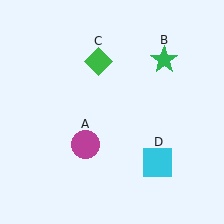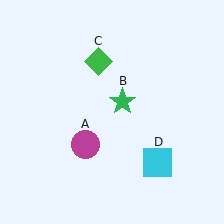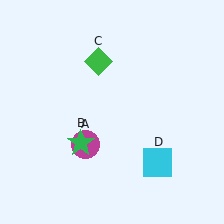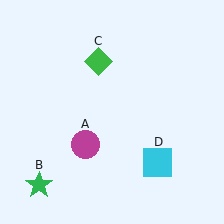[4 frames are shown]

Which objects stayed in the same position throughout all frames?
Magenta circle (object A) and green diamond (object C) and cyan square (object D) remained stationary.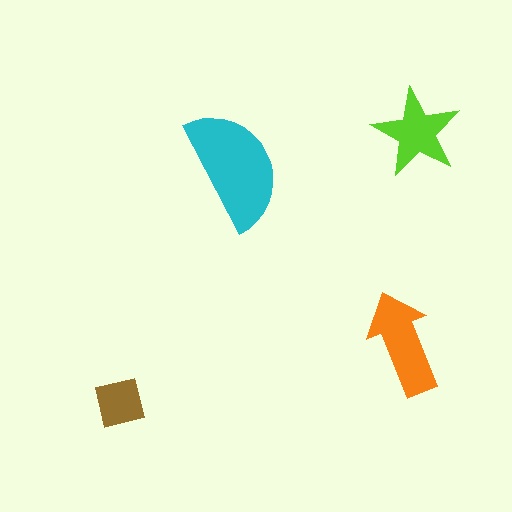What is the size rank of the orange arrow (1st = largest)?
2nd.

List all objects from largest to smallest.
The cyan semicircle, the orange arrow, the lime star, the brown square.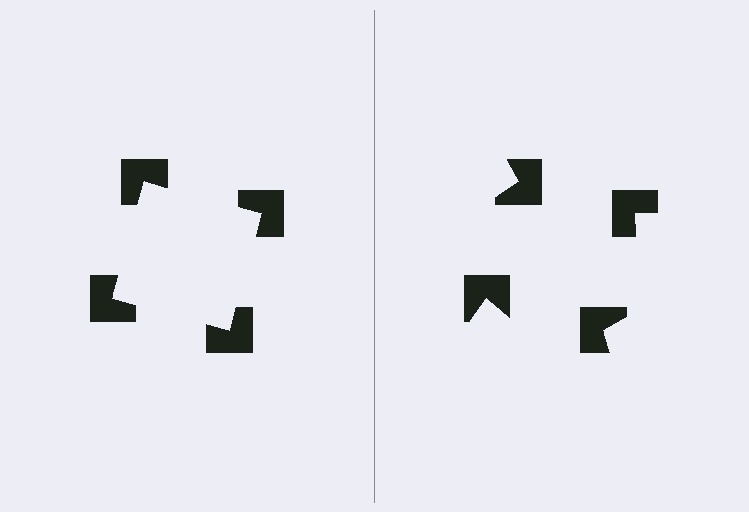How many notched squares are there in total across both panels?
8 — 4 on each side.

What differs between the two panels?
The notched squares are positioned identically on both sides; only the wedge orientations differ. On the left they align to a square; on the right they are misaligned.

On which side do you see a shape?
An illusory square appears on the left side. On the right side the wedge cuts are rotated, so no coherent shape forms.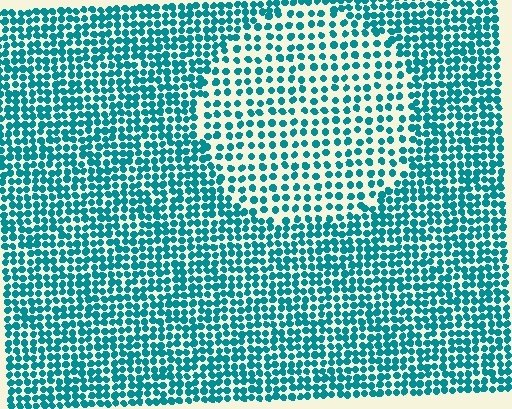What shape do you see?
I see a circle.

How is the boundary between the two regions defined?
The boundary is defined by a change in element density (approximately 1.8x ratio). All elements are the same color, size, and shape.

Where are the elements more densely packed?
The elements are more densely packed outside the circle boundary.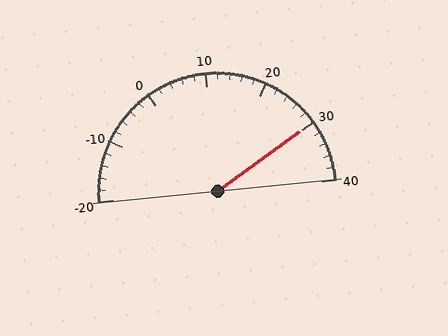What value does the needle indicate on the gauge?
The needle indicates approximately 30.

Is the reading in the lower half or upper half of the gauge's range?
The reading is in the upper half of the range (-20 to 40).